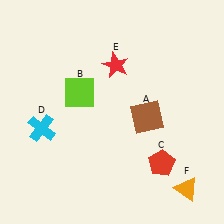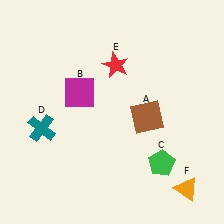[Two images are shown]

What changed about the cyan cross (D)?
In Image 1, D is cyan. In Image 2, it changed to teal.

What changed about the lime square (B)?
In Image 1, B is lime. In Image 2, it changed to magenta.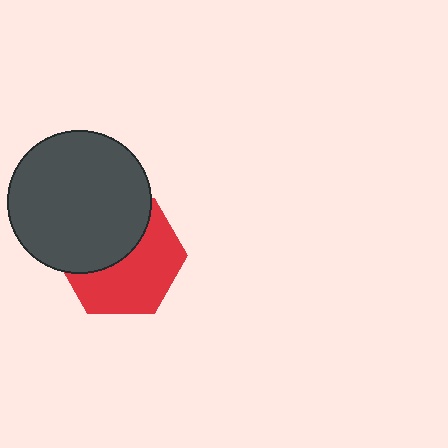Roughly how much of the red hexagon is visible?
About half of it is visible (roughly 55%).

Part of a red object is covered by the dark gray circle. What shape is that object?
It is a hexagon.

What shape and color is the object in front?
The object in front is a dark gray circle.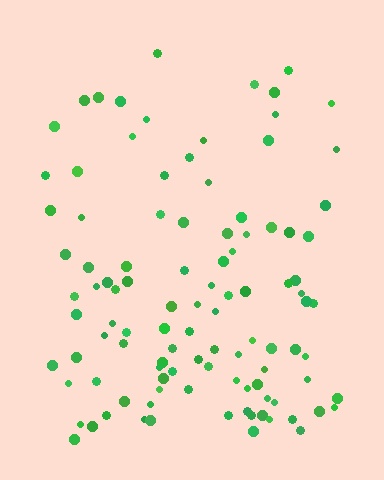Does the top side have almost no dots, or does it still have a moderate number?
Still a moderate number, just noticeably fewer than the bottom.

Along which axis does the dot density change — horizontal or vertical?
Vertical.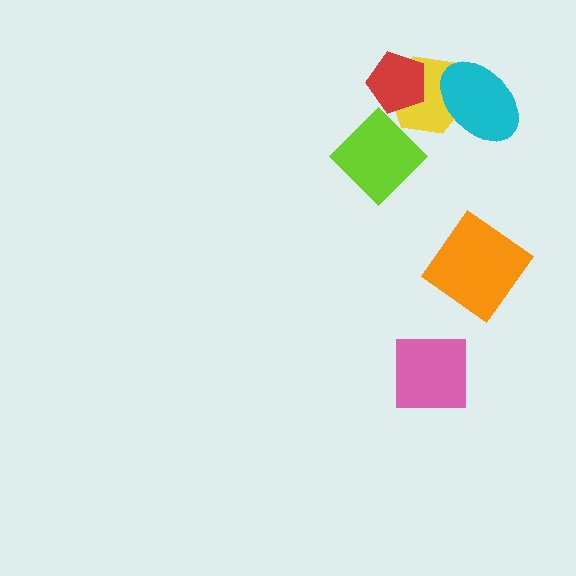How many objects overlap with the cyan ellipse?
1 object overlaps with the cyan ellipse.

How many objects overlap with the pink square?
0 objects overlap with the pink square.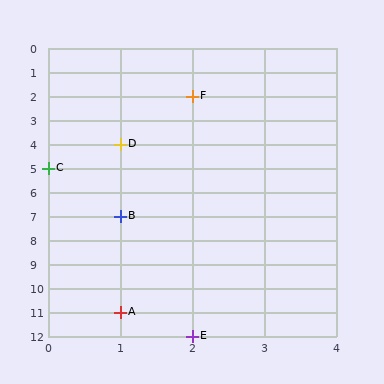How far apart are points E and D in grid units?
Points E and D are 1 column and 8 rows apart (about 8.1 grid units diagonally).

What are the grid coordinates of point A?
Point A is at grid coordinates (1, 11).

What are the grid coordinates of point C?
Point C is at grid coordinates (0, 5).